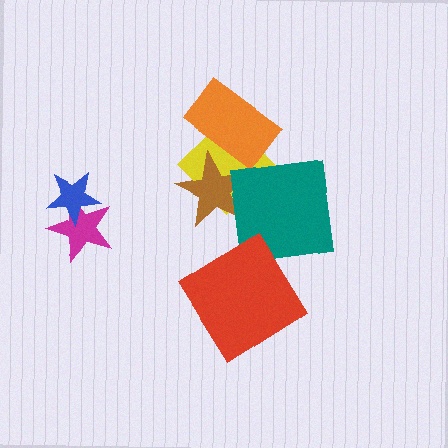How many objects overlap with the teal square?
2 objects overlap with the teal square.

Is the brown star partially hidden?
Yes, it is partially covered by another shape.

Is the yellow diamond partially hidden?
Yes, it is partially covered by another shape.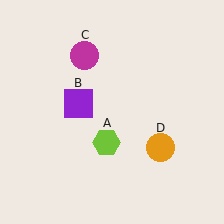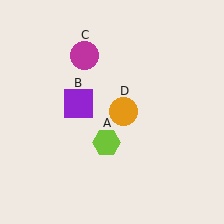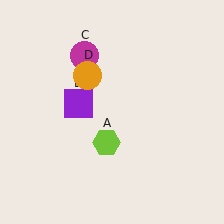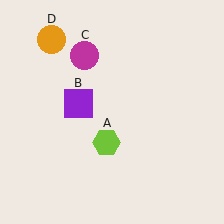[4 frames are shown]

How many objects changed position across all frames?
1 object changed position: orange circle (object D).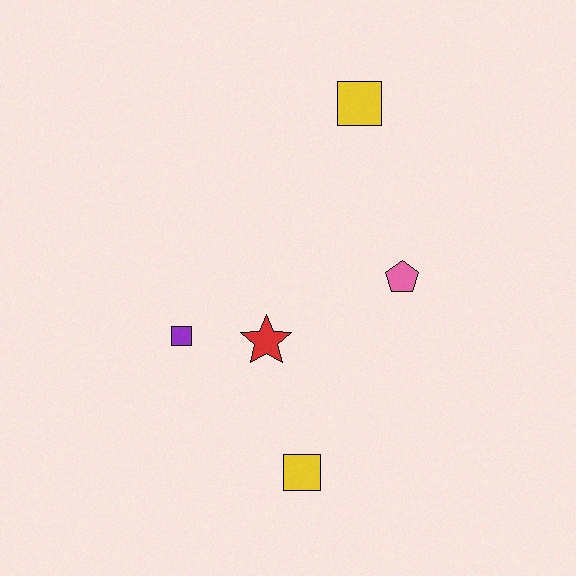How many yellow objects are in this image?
There are 2 yellow objects.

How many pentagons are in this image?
There is 1 pentagon.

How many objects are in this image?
There are 5 objects.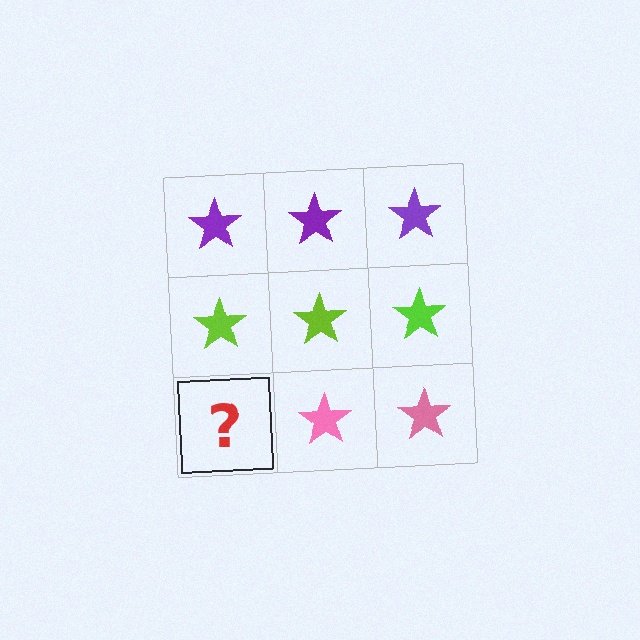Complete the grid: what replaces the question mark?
The question mark should be replaced with a pink star.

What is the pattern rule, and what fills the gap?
The rule is that each row has a consistent color. The gap should be filled with a pink star.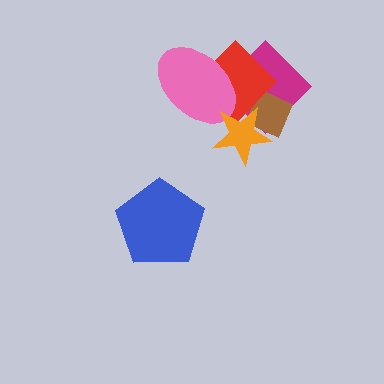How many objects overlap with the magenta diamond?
4 objects overlap with the magenta diamond.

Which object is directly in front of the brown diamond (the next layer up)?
The red diamond is directly in front of the brown diamond.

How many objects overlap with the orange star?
4 objects overlap with the orange star.